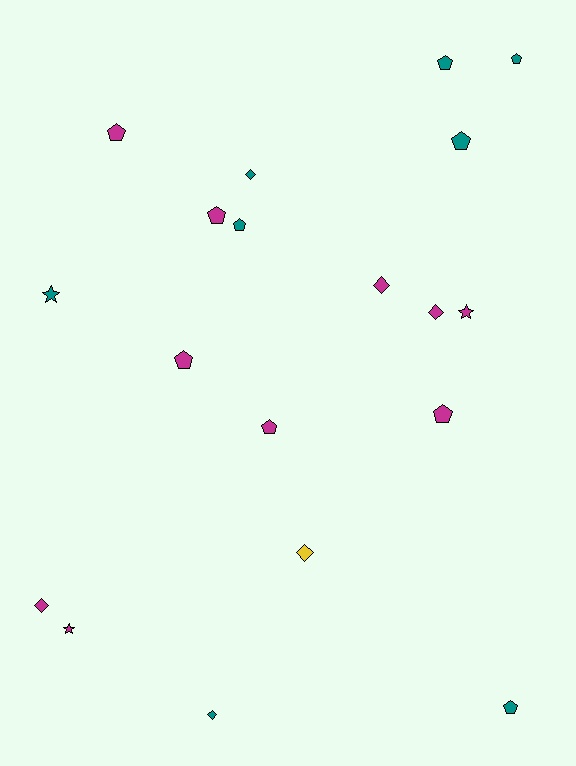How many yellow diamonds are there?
There is 1 yellow diamond.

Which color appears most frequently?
Magenta, with 10 objects.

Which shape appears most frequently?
Pentagon, with 10 objects.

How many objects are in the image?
There are 19 objects.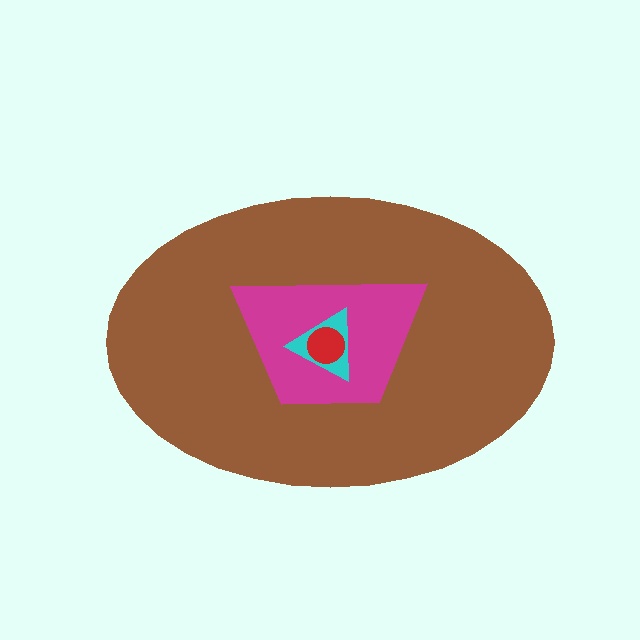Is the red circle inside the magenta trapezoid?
Yes.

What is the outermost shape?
The brown ellipse.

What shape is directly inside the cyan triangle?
The red circle.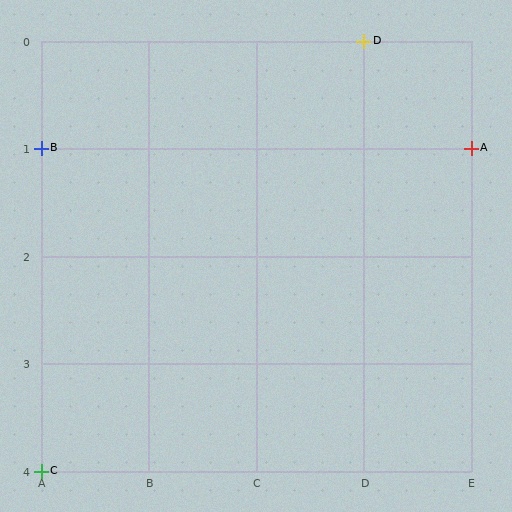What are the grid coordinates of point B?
Point B is at grid coordinates (A, 1).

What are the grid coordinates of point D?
Point D is at grid coordinates (D, 0).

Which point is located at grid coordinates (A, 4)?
Point C is at (A, 4).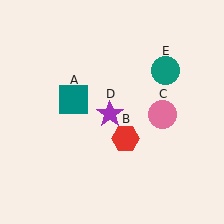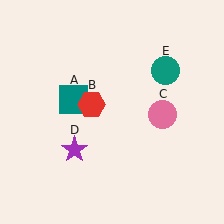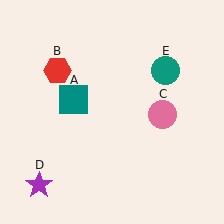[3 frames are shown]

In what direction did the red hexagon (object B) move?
The red hexagon (object B) moved up and to the left.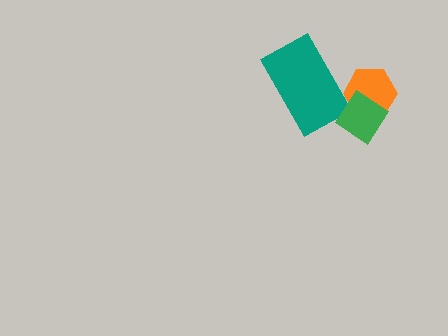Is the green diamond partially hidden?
No, no other shape covers it.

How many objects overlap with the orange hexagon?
1 object overlaps with the orange hexagon.